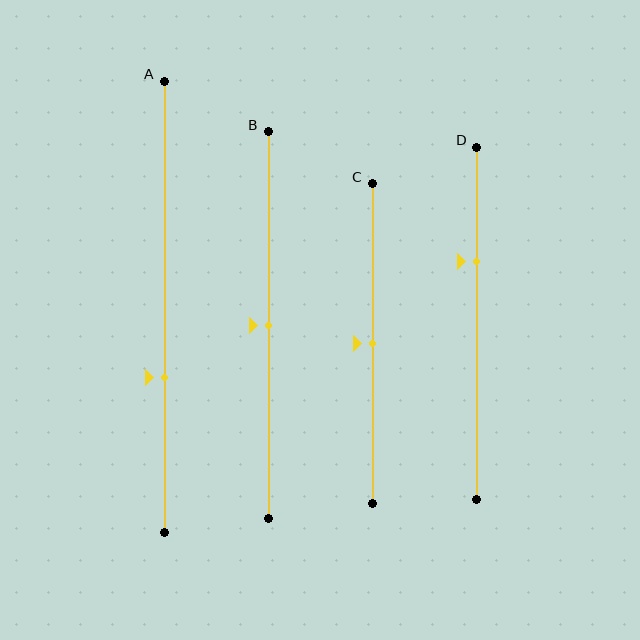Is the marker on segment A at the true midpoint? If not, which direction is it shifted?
No, the marker on segment A is shifted downward by about 16% of the segment length.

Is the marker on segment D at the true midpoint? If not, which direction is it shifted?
No, the marker on segment D is shifted upward by about 18% of the segment length.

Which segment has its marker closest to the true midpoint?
Segment B has its marker closest to the true midpoint.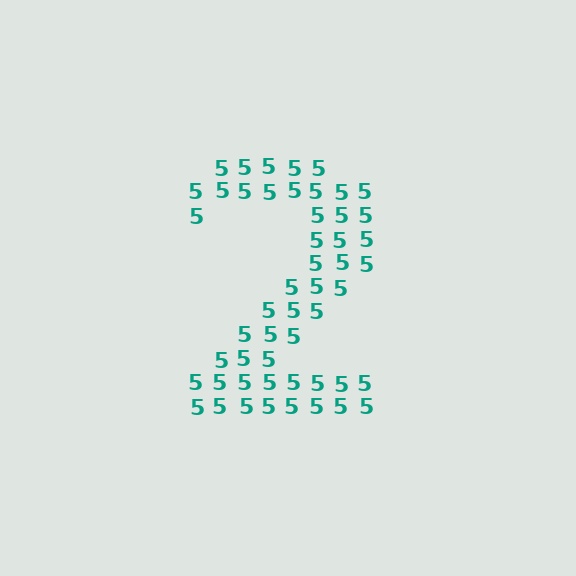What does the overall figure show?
The overall figure shows the digit 2.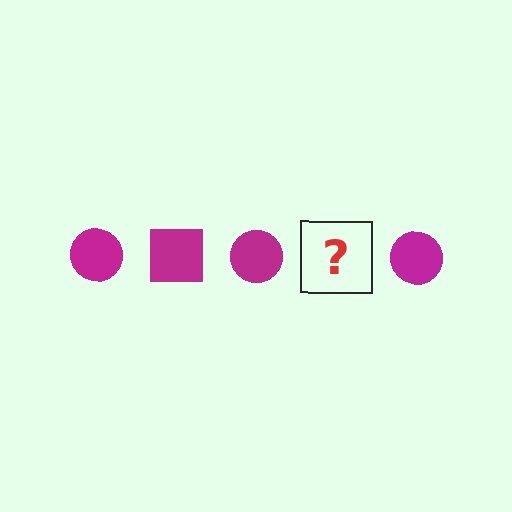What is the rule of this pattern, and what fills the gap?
The rule is that the pattern cycles through circle, square shapes in magenta. The gap should be filled with a magenta square.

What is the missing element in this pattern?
The missing element is a magenta square.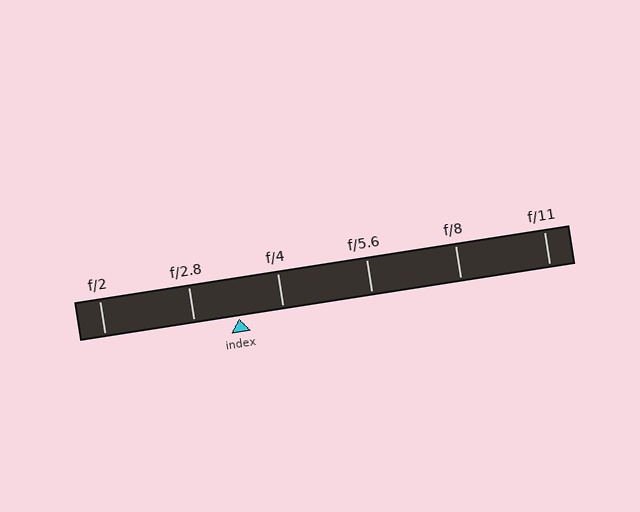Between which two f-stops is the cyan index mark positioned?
The index mark is between f/2.8 and f/4.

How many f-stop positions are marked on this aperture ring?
There are 6 f-stop positions marked.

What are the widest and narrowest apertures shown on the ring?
The widest aperture shown is f/2 and the narrowest is f/11.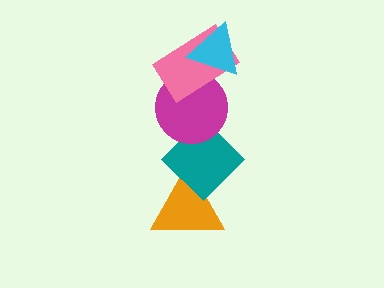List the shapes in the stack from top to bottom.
From top to bottom: the cyan triangle, the pink rectangle, the magenta circle, the teal diamond, the orange triangle.